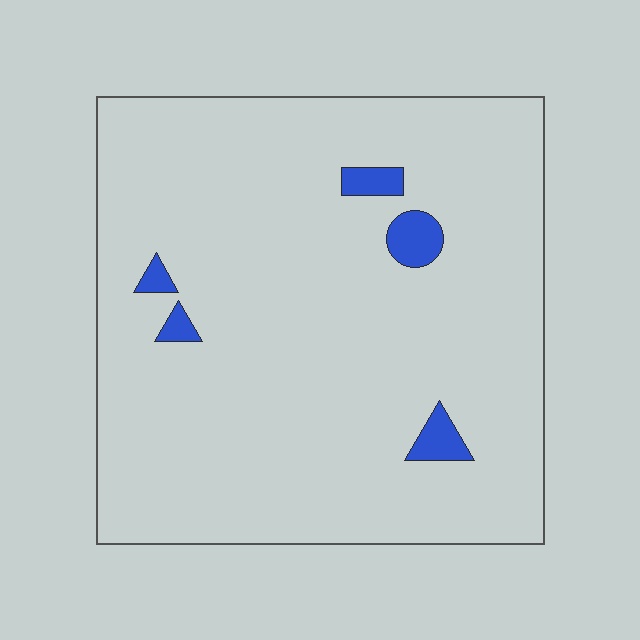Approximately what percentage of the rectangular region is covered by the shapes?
Approximately 5%.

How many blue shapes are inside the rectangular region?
5.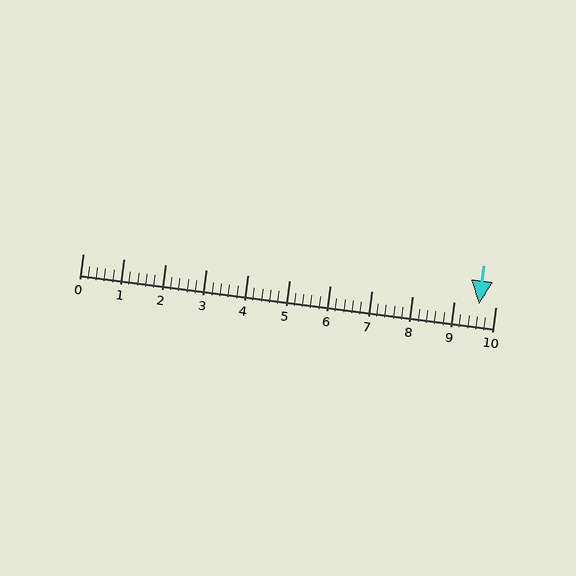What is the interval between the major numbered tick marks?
The major tick marks are spaced 1 units apart.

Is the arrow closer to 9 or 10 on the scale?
The arrow is closer to 10.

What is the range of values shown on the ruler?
The ruler shows values from 0 to 10.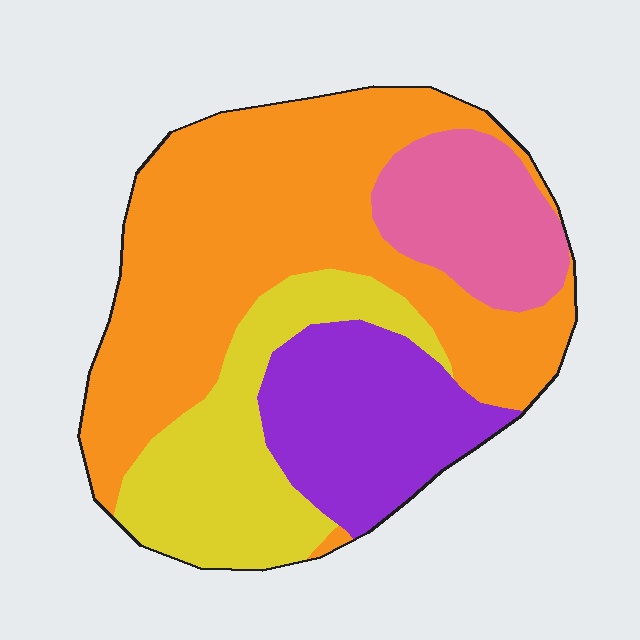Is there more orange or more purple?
Orange.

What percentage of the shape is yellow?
Yellow takes up about one fifth (1/5) of the shape.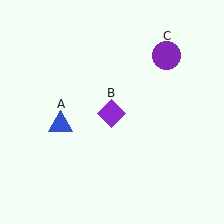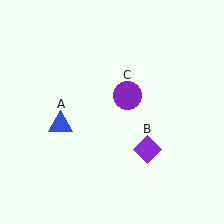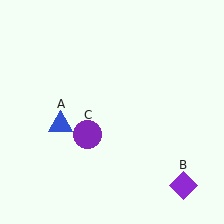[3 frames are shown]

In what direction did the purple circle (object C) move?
The purple circle (object C) moved down and to the left.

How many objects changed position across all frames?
2 objects changed position: purple diamond (object B), purple circle (object C).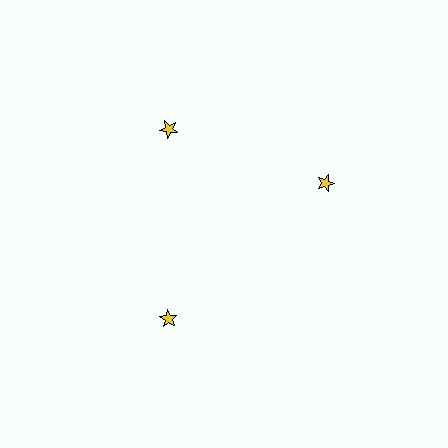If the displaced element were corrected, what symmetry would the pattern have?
It would have 3-fold rotational symmetry — the pattern would map onto itself every 120 degrees.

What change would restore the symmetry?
The symmetry would be restored by rotating it back into even spacing with its neighbors so that all 3 stars sit at equal angles and equal distance from the center.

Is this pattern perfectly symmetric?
No. The 3 yellow stars are arranged in a ring, but one element near the 3 o'clock position is rotated out of alignment along the ring, breaking the 3-fold rotational symmetry.